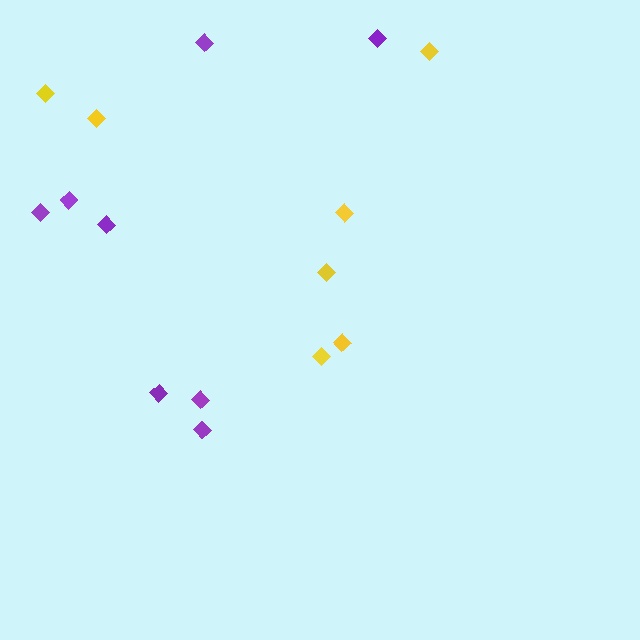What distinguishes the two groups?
There are 2 groups: one group of yellow diamonds (7) and one group of purple diamonds (8).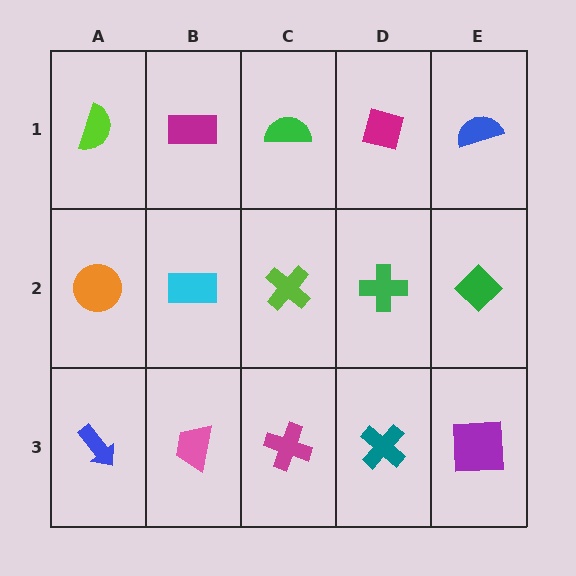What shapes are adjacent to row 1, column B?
A cyan rectangle (row 2, column B), a lime semicircle (row 1, column A), a green semicircle (row 1, column C).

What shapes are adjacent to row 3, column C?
A lime cross (row 2, column C), a pink trapezoid (row 3, column B), a teal cross (row 3, column D).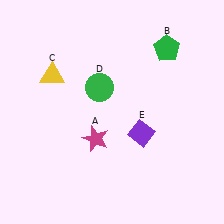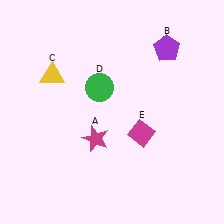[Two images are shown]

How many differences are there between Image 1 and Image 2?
There are 2 differences between the two images.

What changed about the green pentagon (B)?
In Image 1, B is green. In Image 2, it changed to purple.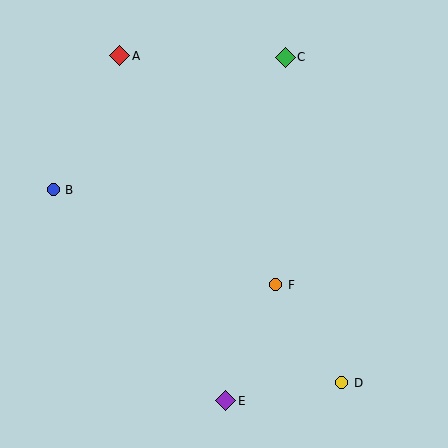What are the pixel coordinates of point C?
Point C is at (285, 57).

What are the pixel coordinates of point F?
Point F is at (275, 285).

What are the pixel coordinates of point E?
Point E is at (226, 401).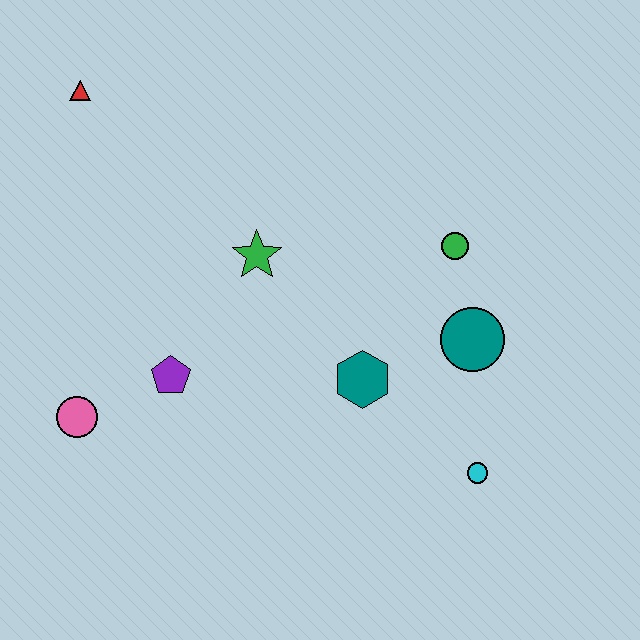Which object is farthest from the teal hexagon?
The red triangle is farthest from the teal hexagon.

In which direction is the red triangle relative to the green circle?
The red triangle is to the left of the green circle.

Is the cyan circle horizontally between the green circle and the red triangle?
No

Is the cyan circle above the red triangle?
No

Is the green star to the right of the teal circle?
No